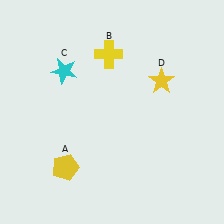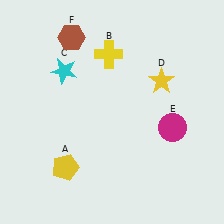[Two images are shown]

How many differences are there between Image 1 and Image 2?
There are 2 differences between the two images.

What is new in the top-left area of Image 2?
A brown hexagon (F) was added in the top-left area of Image 2.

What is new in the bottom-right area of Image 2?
A magenta circle (E) was added in the bottom-right area of Image 2.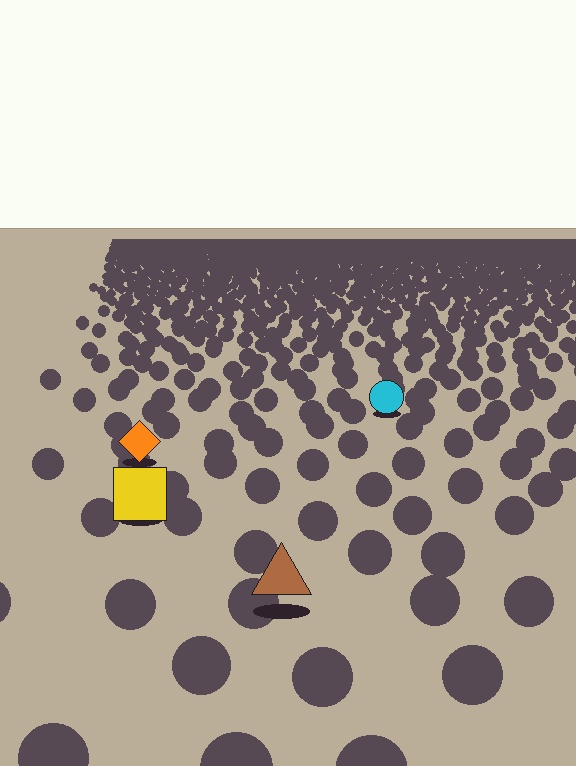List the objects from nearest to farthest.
From nearest to farthest: the brown triangle, the yellow square, the orange diamond, the cyan circle.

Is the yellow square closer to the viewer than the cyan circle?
Yes. The yellow square is closer — you can tell from the texture gradient: the ground texture is coarser near it.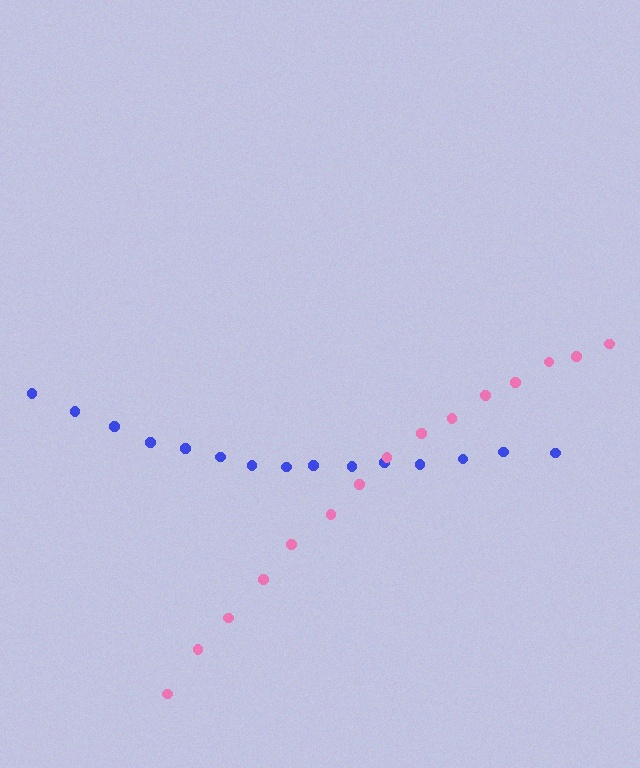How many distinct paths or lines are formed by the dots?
There are 2 distinct paths.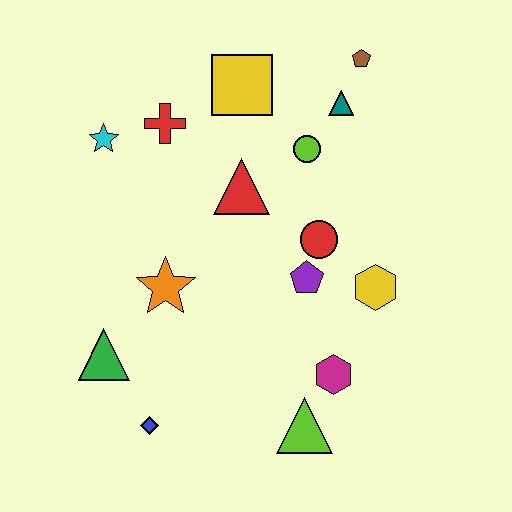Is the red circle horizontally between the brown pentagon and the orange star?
Yes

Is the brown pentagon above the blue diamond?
Yes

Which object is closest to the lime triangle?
The magenta hexagon is closest to the lime triangle.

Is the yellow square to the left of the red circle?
Yes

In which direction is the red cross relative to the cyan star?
The red cross is to the right of the cyan star.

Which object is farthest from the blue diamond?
The brown pentagon is farthest from the blue diamond.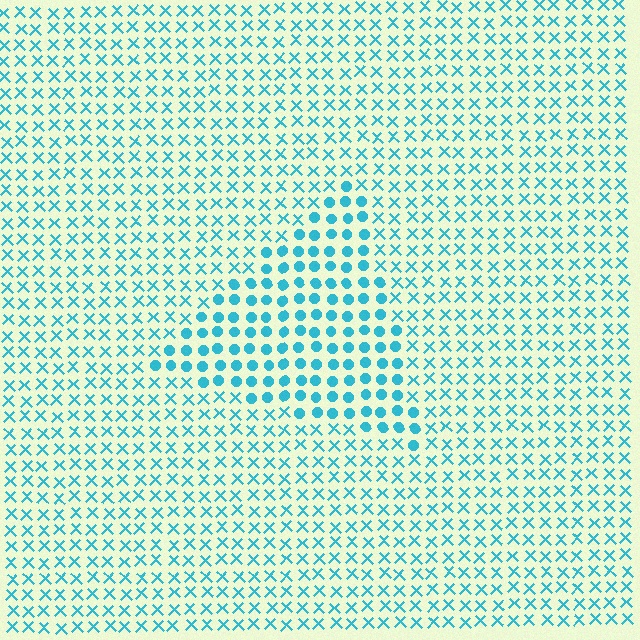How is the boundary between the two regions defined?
The boundary is defined by a change in element shape: circles inside vs. X marks outside. All elements share the same color and spacing.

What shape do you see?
I see a triangle.